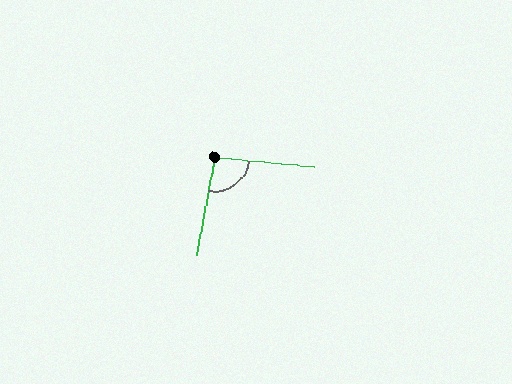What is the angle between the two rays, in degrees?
Approximately 95 degrees.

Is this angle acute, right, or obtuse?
It is approximately a right angle.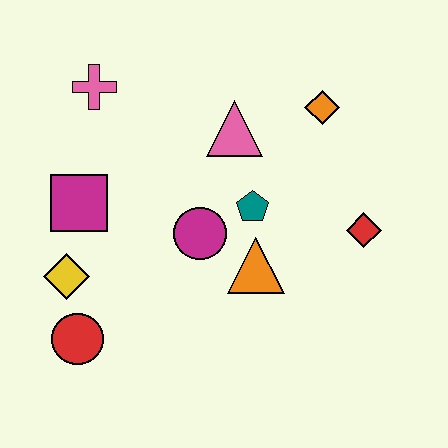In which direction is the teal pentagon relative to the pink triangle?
The teal pentagon is below the pink triangle.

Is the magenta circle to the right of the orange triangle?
No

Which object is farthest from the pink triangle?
The red circle is farthest from the pink triangle.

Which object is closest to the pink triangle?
The teal pentagon is closest to the pink triangle.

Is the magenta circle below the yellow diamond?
No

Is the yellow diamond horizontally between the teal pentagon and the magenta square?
No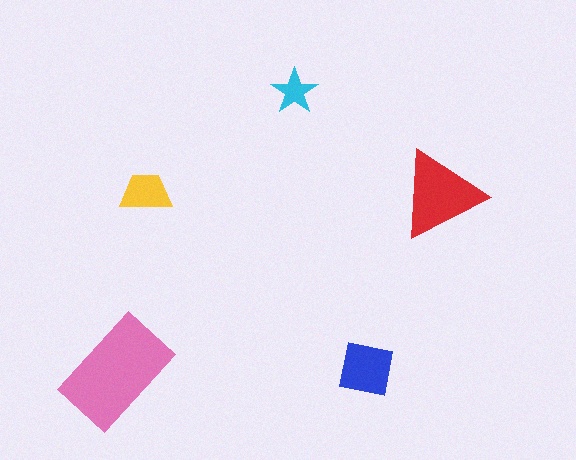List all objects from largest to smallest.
The pink rectangle, the red triangle, the blue square, the yellow trapezoid, the cyan star.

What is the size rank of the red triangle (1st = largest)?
2nd.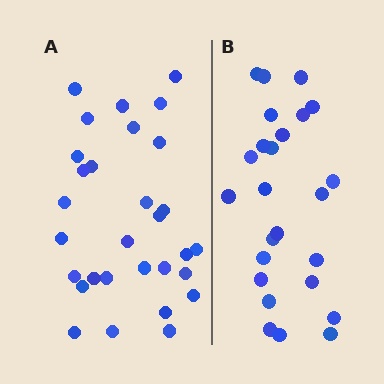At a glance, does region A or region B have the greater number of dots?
Region A (the left region) has more dots.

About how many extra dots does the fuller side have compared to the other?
Region A has about 5 more dots than region B.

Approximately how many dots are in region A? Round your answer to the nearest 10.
About 30 dots.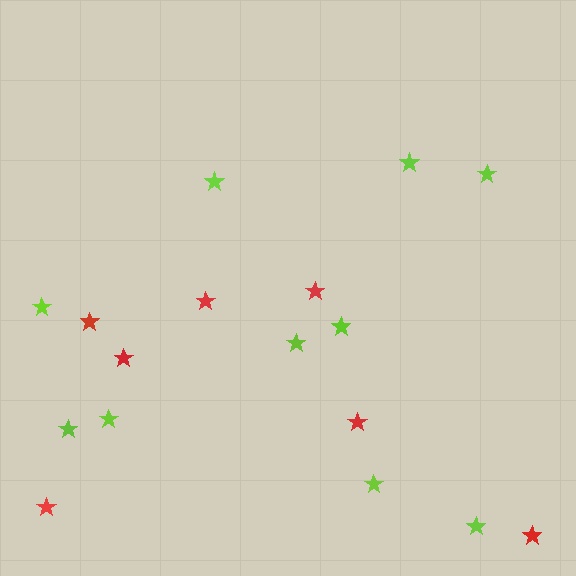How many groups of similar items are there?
There are 2 groups: one group of red stars (7) and one group of lime stars (10).